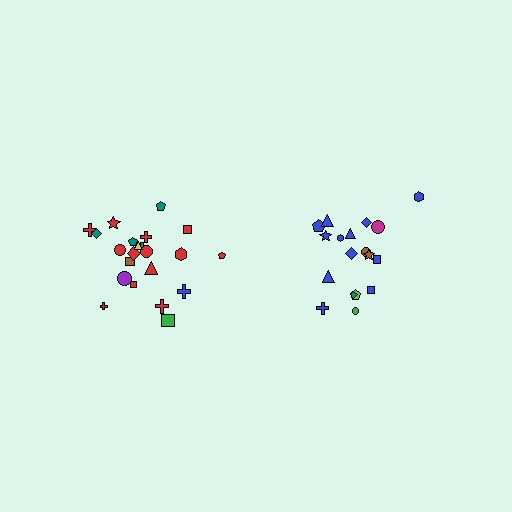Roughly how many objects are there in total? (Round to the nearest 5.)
Roughly 40 objects in total.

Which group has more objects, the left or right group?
The left group.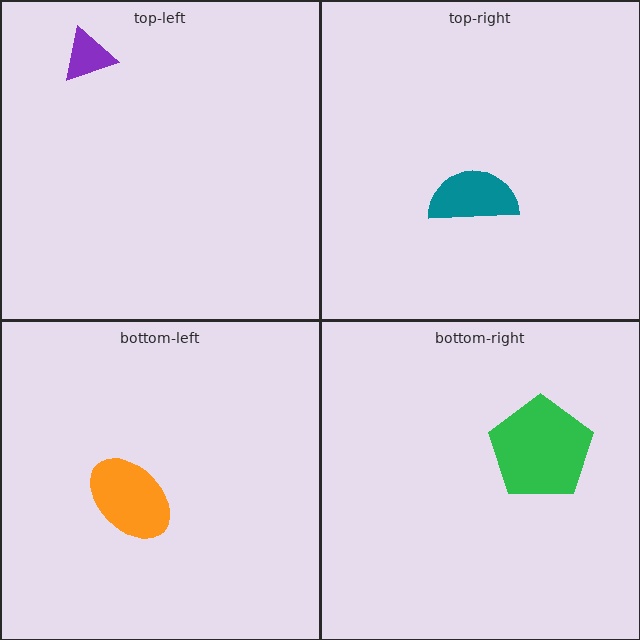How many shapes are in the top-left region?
1.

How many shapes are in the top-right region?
1.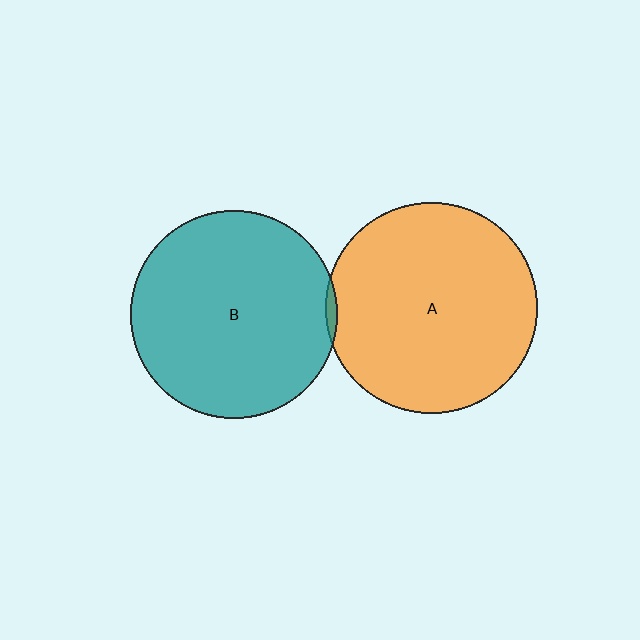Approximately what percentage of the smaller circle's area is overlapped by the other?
Approximately 5%.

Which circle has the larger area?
Circle A (orange).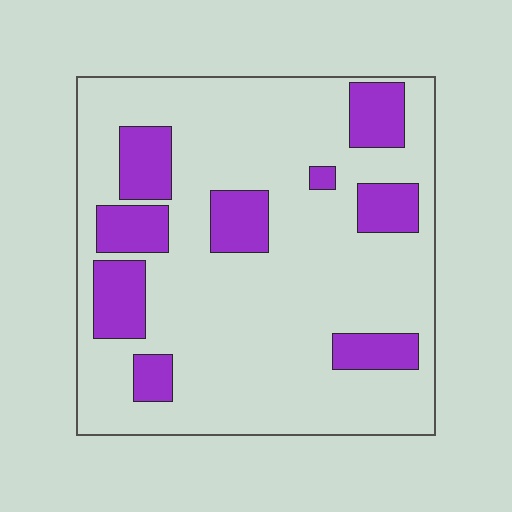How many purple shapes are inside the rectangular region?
9.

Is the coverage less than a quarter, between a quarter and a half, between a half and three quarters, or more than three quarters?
Less than a quarter.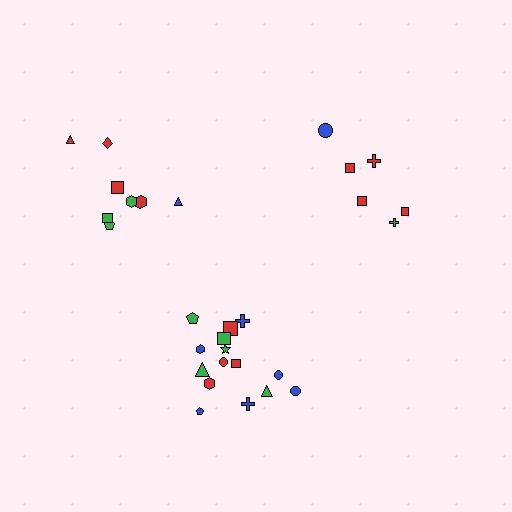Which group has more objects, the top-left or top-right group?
The top-left group.